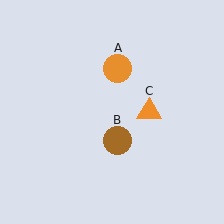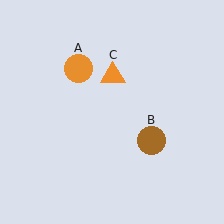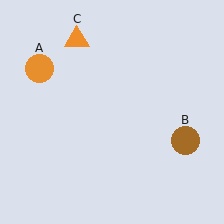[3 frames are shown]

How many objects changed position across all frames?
3 objects changed position: orange circle (object A), brown circle (object B), orange triangle (object C).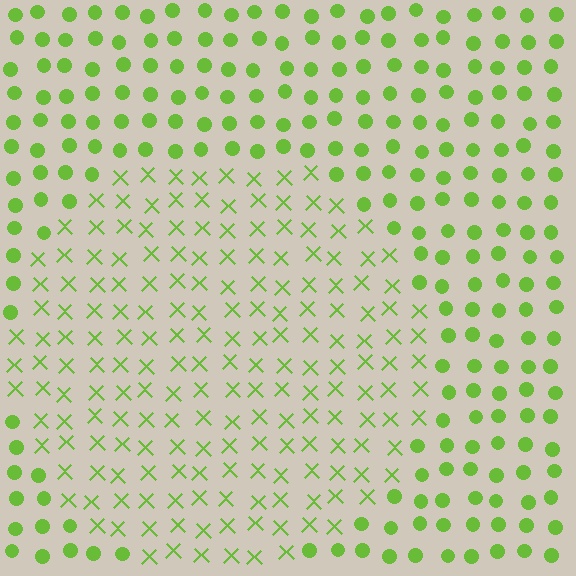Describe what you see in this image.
The image is filled with small lime elements arranged in a uniform grid. A circle-shaped region contains X marks, while the surrounding area contains circles. The boundary is defined purely by the change in element shape.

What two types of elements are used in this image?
The image uses X marks inside the circle region and circles outside it.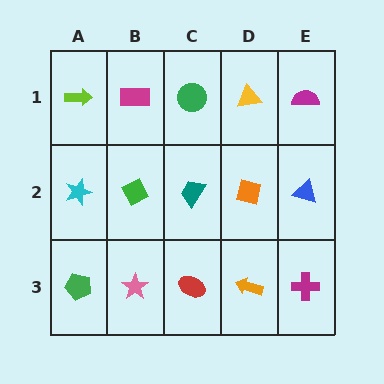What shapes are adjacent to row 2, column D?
A yellow triangle (row 1, column D), an orange arrow (row 3, column D), a teal trapezoid (row 2, column C), a blue triangle (row 2, column E).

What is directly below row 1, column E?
A blue triangle.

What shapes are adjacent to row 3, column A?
A cyan star (row 2, column A), a pink star (row 3, column B).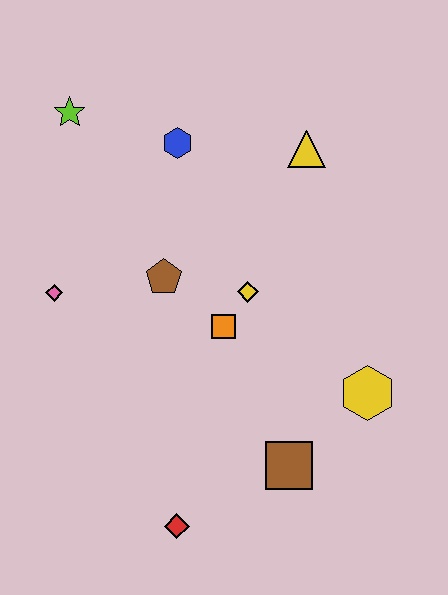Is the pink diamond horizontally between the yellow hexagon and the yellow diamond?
No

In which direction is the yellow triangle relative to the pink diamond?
The yellow triangle is to the right of the pink diamond.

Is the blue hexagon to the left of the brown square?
Yes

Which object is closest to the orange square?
The yellow diamond is closest to the orange square.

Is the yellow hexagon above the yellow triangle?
No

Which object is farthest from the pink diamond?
The yellow hexagon is farthest from the pink diamond.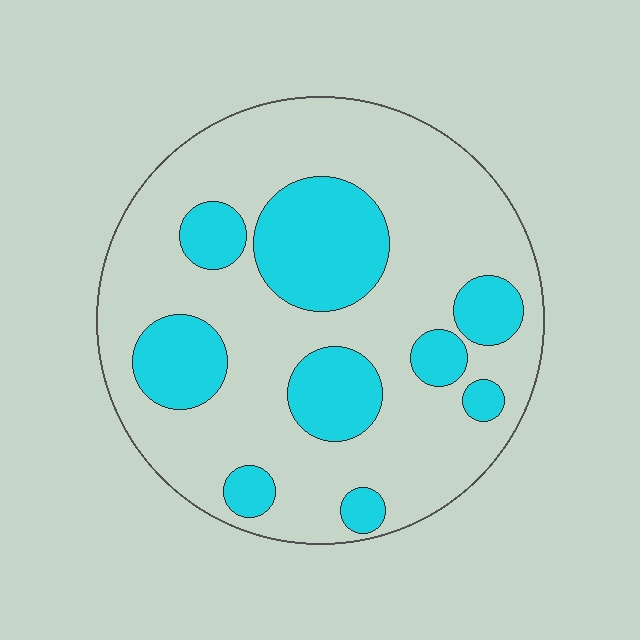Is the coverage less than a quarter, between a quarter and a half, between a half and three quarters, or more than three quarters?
Between a quarter and a half.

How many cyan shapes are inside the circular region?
9.